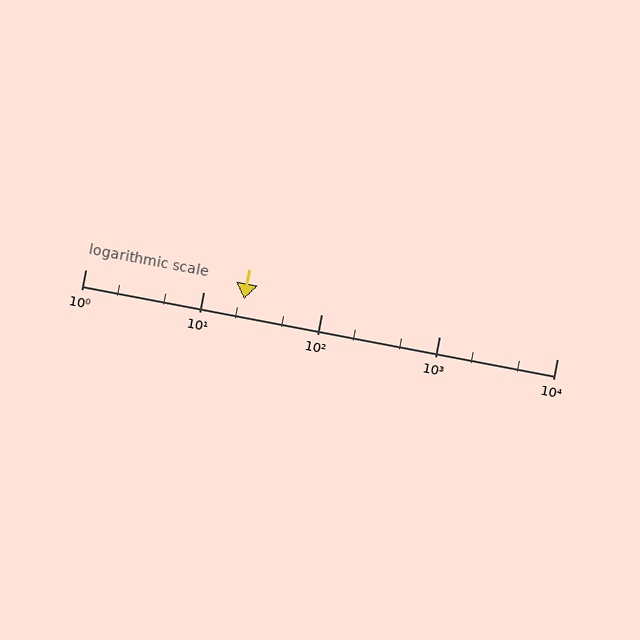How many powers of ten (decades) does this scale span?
The scale spans 4 decades, from 1 to 10000.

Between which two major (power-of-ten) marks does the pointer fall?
The pointer is between 10 and 100.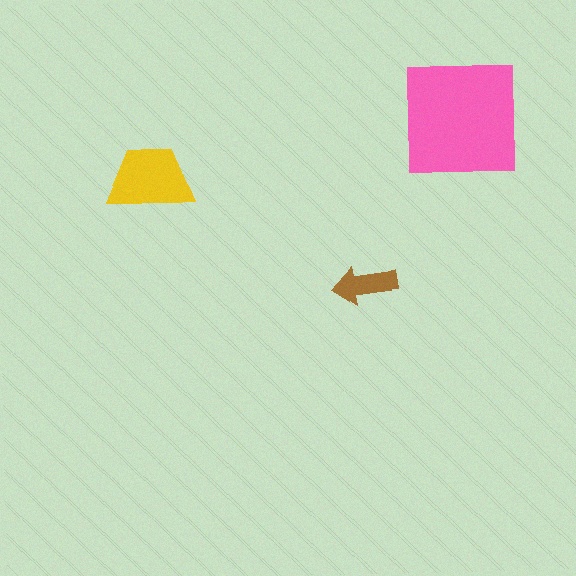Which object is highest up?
The pink square is topmost.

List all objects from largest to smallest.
The pink square, the yellow trapezoid, the brown arrow.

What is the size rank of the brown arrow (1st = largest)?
3rd.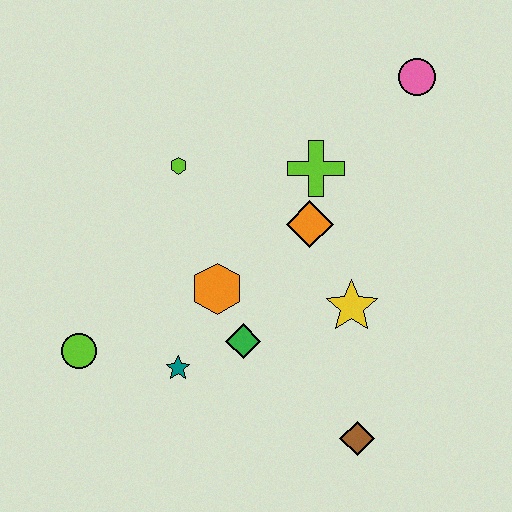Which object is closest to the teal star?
The green diamond is closest to the teal star.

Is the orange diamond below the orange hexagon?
No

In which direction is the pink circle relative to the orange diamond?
The pink circle is above the orange diamond.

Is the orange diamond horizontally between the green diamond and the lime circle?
No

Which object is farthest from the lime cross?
The lime circle is farthest from the lime cross.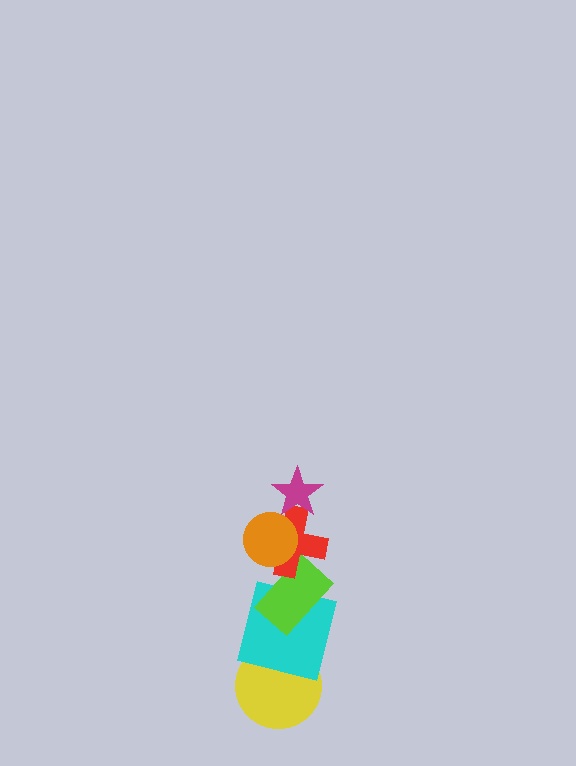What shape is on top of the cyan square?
The lime rectangle is on top of the cyan square.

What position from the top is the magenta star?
The magenta star is 1st from the top.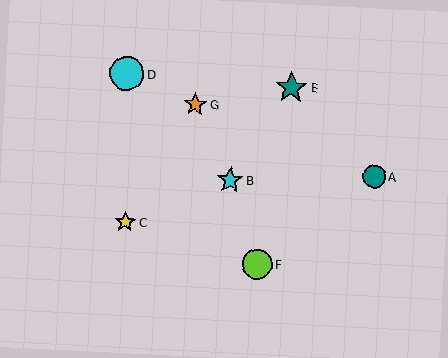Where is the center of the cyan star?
The center of the cyan star is at (230, 180).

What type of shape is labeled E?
Shape E is a teal star.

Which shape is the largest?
The cyan circle (labeled D) is the largest.